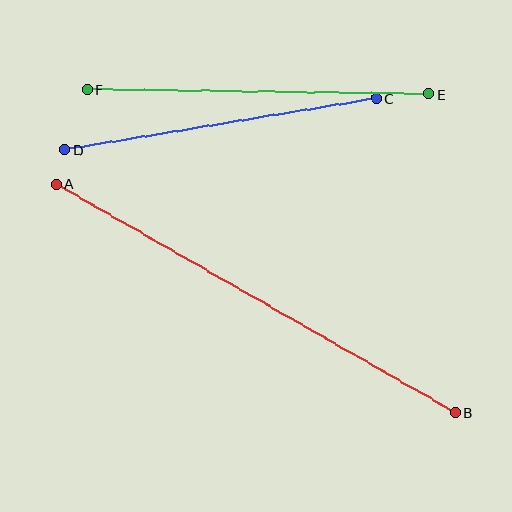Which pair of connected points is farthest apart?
Points A and B are farthest apart.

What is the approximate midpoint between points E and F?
The midpoint is at approximately (258, 92) pixels.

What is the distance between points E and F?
The distance is approximately 342 pixels.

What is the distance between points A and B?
The distance is approximately 460 pixels.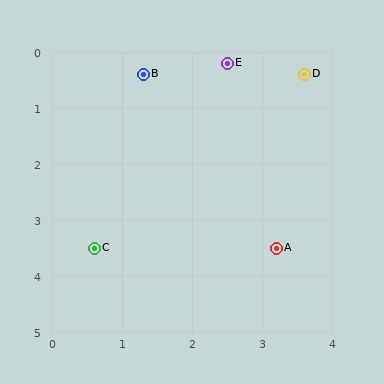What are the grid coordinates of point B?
Point B is at approximately (1.3, 0.4).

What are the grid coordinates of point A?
Point A is at approximately (3.2, 3.5).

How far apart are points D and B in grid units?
Points D and B are about 2.3 grid units apart.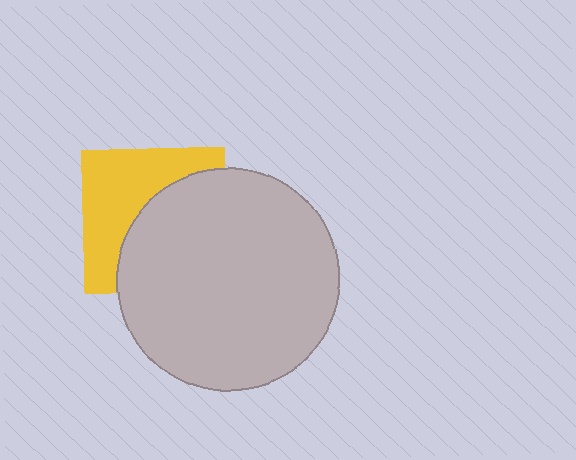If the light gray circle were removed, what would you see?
You would see the complete yellow square.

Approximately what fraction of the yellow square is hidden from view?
Roughly 54% of the yellow square is hidden behind the light gray circle.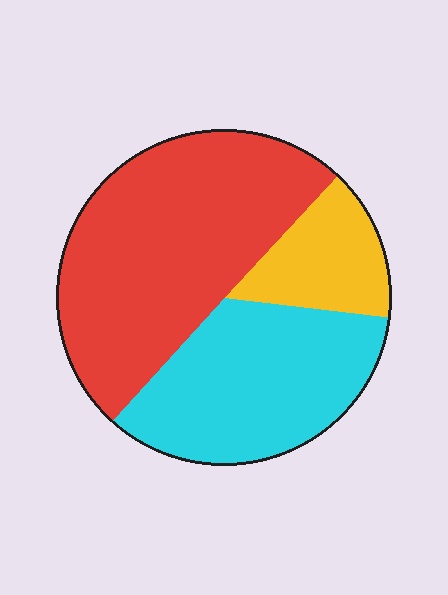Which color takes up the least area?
Yellow, at roughly 15%.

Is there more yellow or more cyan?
Cyan.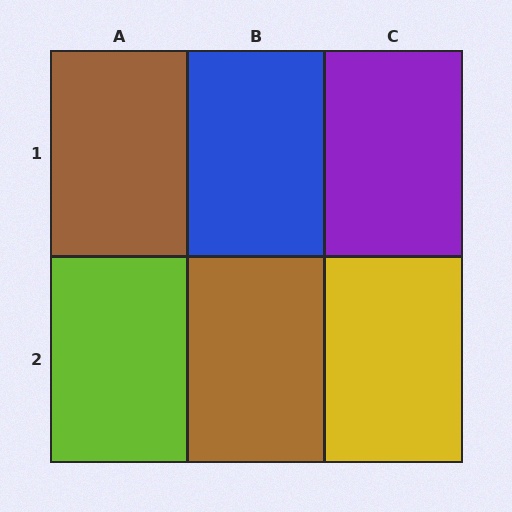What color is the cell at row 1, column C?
Purple.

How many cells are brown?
2 cells are brown.